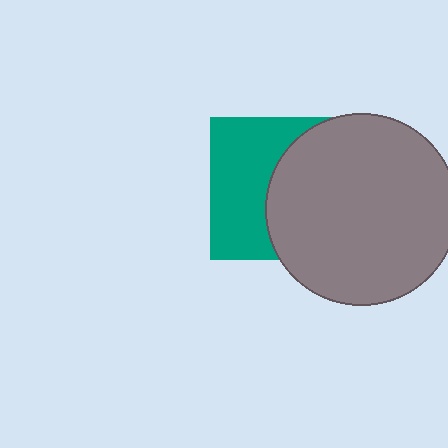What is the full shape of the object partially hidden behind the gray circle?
The partially hidden object is a teal square.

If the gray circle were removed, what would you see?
You would see the complete teal square.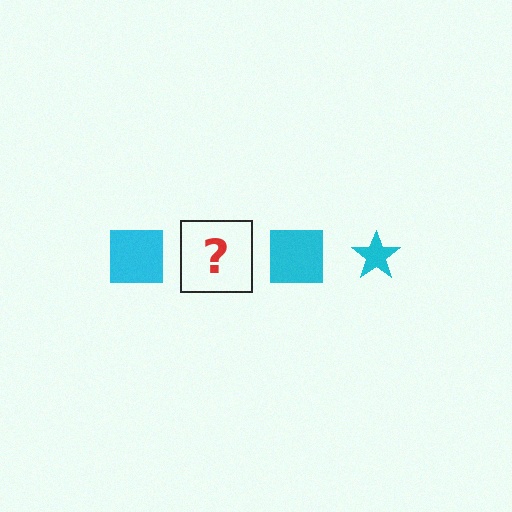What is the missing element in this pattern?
The missing element is a cyan star.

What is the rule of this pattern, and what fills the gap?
The rule is that the pattern cycles through square, star shapes in cyan. The gap should be filled with a cyan star.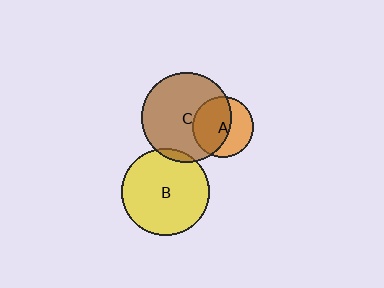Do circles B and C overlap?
Yes.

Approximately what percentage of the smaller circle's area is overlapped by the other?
Approximately 5%.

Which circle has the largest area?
Circle C (brown).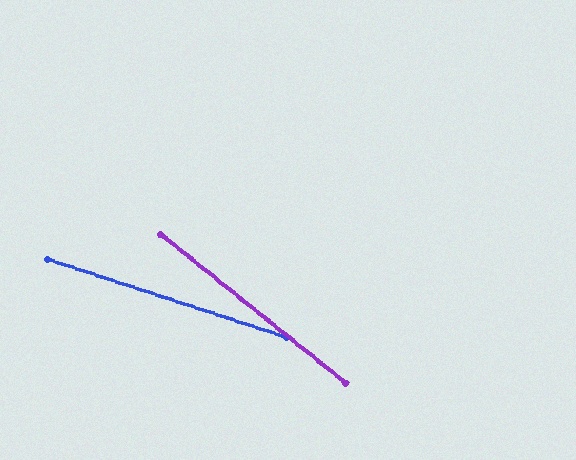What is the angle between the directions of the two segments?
Approximately 21 degrees.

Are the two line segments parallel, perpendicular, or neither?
Neither parallel nor perpendicular — they differ by about 21°.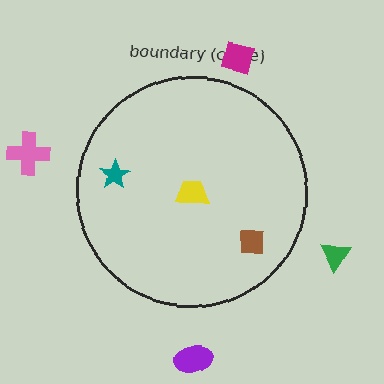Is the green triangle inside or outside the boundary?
Outside.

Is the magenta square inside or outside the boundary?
Outside.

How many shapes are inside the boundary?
3 inside, 4 outside.